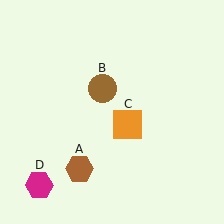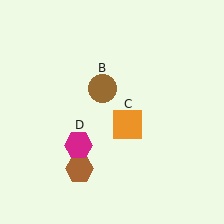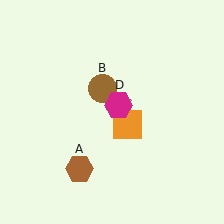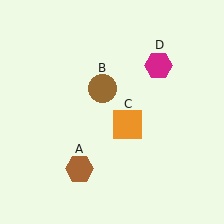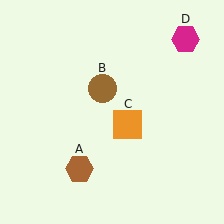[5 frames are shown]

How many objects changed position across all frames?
1 object changed position: magenta hexagon (object D).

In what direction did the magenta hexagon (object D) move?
The magenta hexagon (object D) moved up and to the right.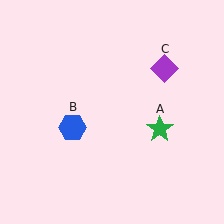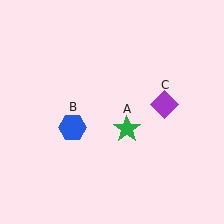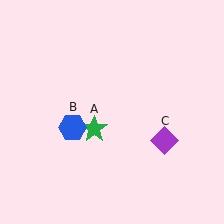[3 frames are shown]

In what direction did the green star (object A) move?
The green star (object A) moved left.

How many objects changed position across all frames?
2 objects changed position: green star (object A), purple diamond (object C).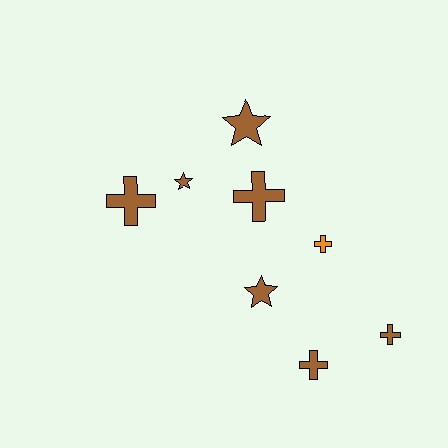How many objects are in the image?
There are 8 objects.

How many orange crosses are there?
There is 1 orange cross.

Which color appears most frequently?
Brown, with 7 objects.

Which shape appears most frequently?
Cross, with 5 objects.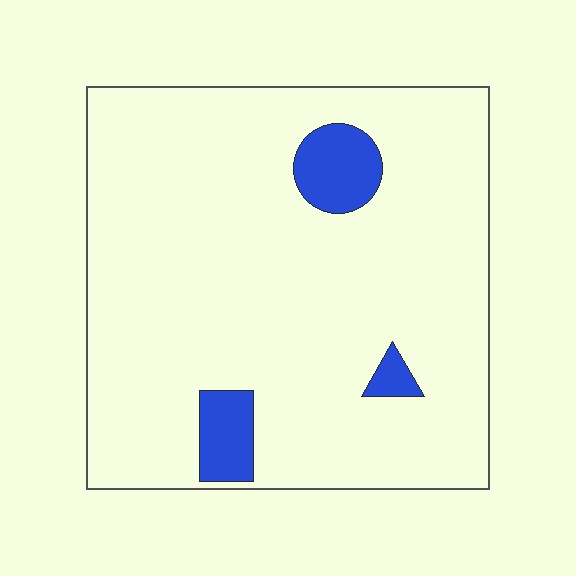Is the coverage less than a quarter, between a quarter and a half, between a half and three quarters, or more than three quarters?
Less than a quarter.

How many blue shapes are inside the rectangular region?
3.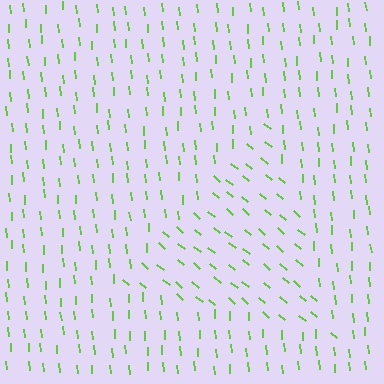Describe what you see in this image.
The image is filled with small lime line segments. A triangle region in the image has lines oriented differently from the surrounding lines, creating a visible texture boundary.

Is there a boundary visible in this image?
Yes, there is a texture boundary formed by a change in line orientation.